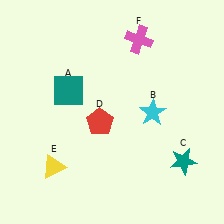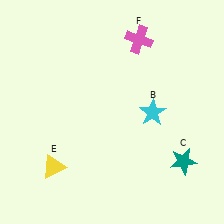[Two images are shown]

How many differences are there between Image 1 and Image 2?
There are 2 differences between the two images.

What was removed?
The teal square (A), the red pentagon (D) were removed in Image 2.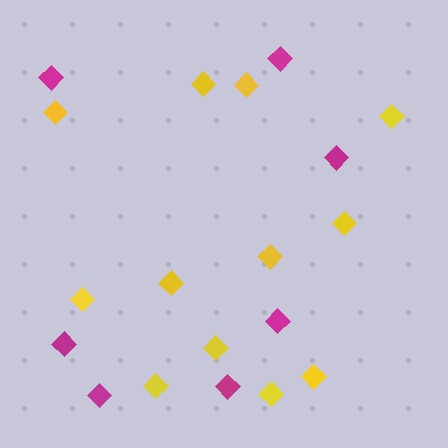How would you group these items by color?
There are 2 groups: one group of magenta diamonds (7) and one group of yellow diamonds (12).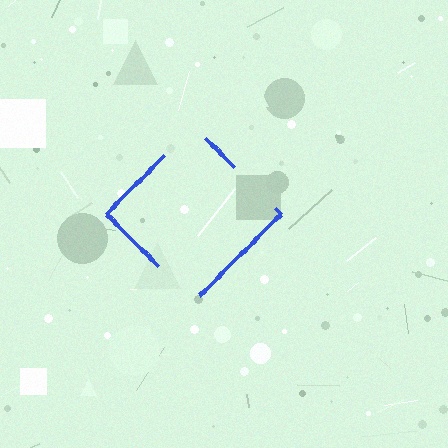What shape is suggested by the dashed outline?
The dashed outline suggests a diamond.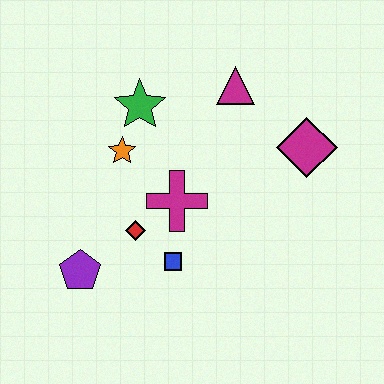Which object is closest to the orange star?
The green star is closest to the orange star.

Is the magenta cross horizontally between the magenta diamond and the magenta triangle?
No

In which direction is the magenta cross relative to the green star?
The magenta cross is below the green star.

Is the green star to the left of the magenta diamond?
Yes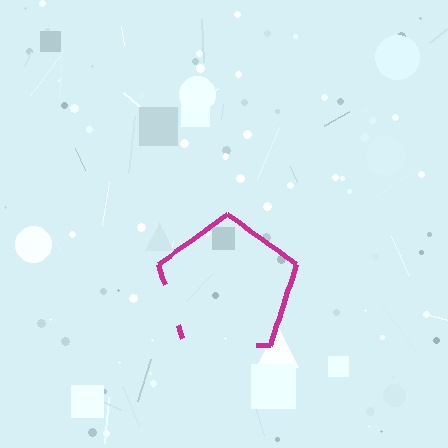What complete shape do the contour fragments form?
The contour fragments form a pentagon.